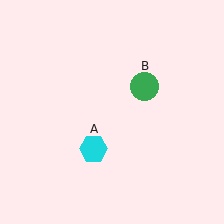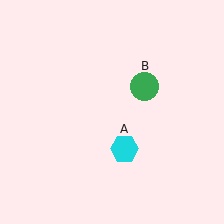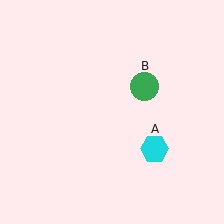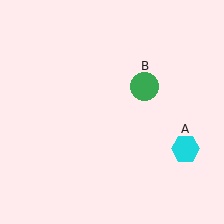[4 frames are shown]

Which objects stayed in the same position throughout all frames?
Green circle (object B) remained stationary.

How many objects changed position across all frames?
1 object changed position: cyan hexagon (object A).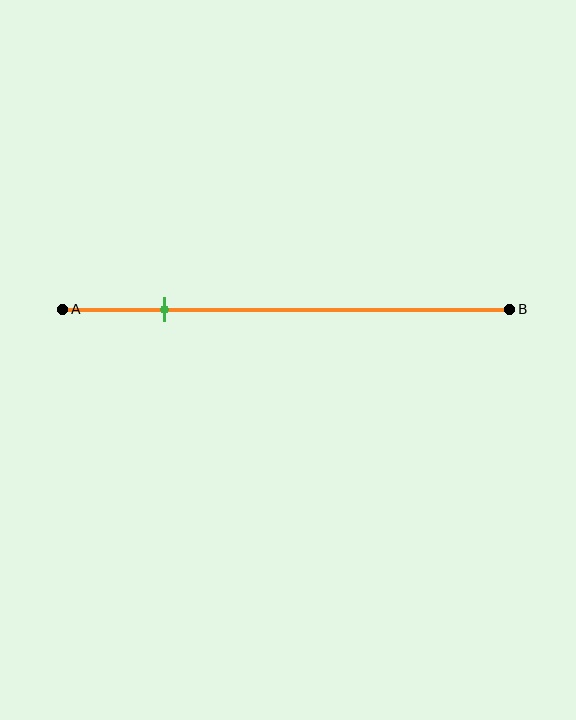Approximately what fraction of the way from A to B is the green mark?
The green mark is approximately 25% of the way from A to B.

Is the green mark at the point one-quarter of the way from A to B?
Yes, the mark is approximately at the one-quarter point.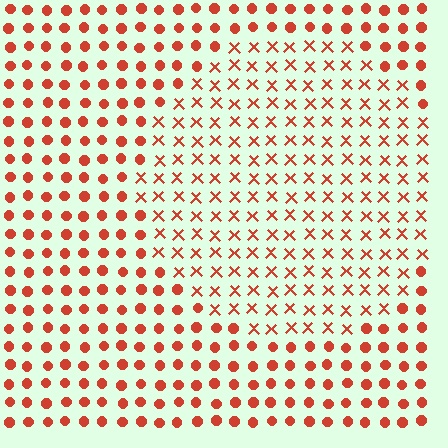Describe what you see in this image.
The image is filled with small red elements arranged in a uniform grid. A circle-shaped region contains X marks, while the surrounding area contains circles. The boundary is defined purely by the change in element shape.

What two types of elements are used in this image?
The image uses X marks inside the circle region and circles outside it.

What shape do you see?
I see a circle.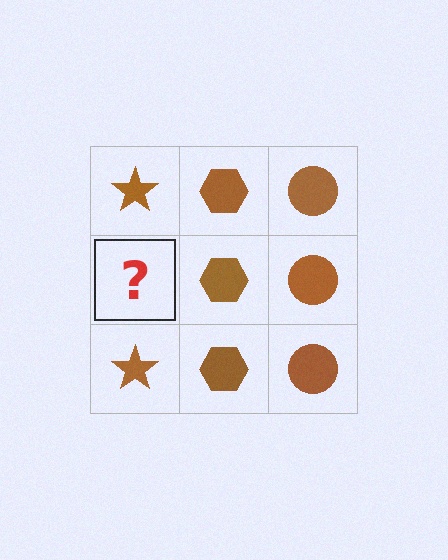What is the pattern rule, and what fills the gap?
The rule is that each column has a consistent shape. The gap should be filled with a brown star.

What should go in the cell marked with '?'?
The missing cell should contain a brown star.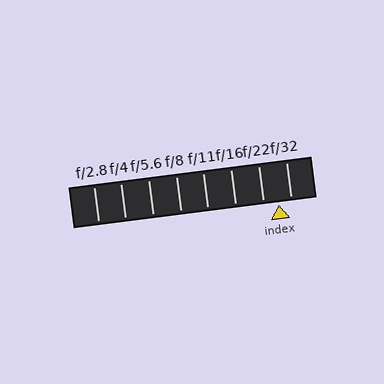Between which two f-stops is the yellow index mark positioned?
The index mark is between f/22 and f/32.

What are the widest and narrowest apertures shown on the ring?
The widest aperture shown is f/2.8 and the narrowest is f/32.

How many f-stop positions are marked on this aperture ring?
There are 8 f-stop positions marked.